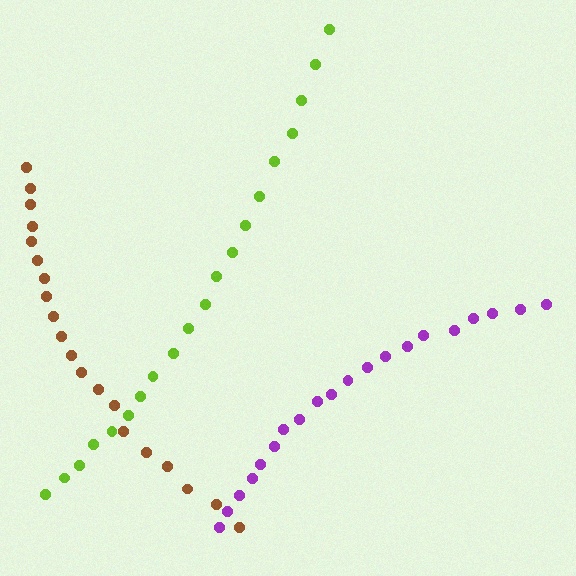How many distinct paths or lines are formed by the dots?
There are 3 distinct paths.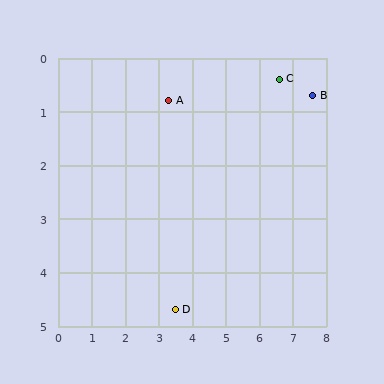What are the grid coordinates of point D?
Point D is at approximately (3.5, 4.7).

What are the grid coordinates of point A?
Point A is at approximately (3.3, 0.8).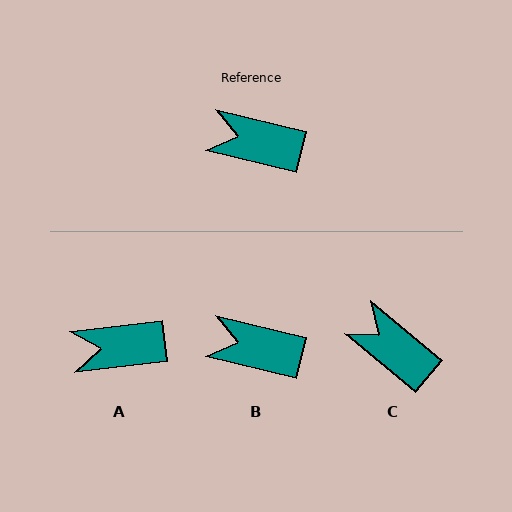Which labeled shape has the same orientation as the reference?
B.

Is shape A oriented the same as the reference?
No, it is off by about 20 degrees.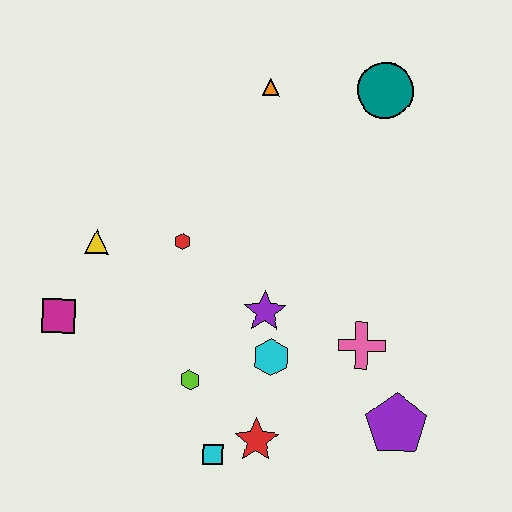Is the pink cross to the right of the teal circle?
No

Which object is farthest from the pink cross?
The magenta square is farthest from the pink cross.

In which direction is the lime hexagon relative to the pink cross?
The lime hexagon is to the left of the pink cross.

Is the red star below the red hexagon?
Yes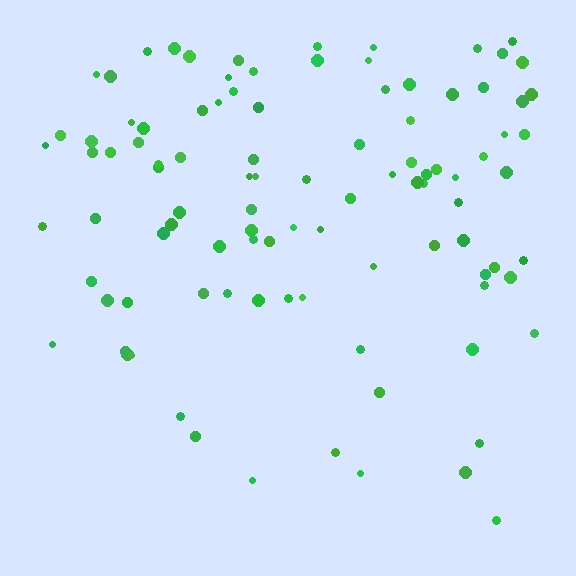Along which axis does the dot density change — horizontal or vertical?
Vertical.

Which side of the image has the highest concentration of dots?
The top.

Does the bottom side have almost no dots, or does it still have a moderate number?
Still a moderate number, just noticeably fewer than the top.